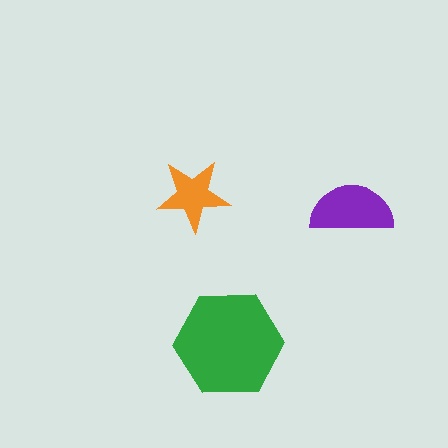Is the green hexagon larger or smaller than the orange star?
Larger.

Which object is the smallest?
The orange star.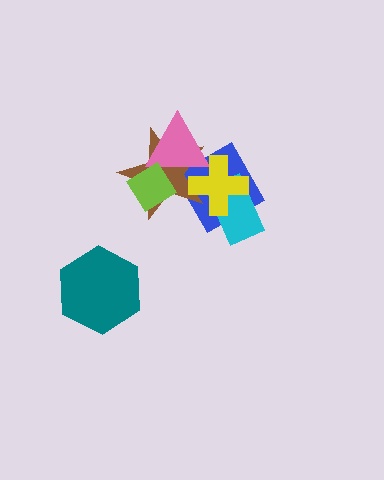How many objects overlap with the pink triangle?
4 objects overlap with the pink triangle.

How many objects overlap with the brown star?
4 objects overlap with the brown star.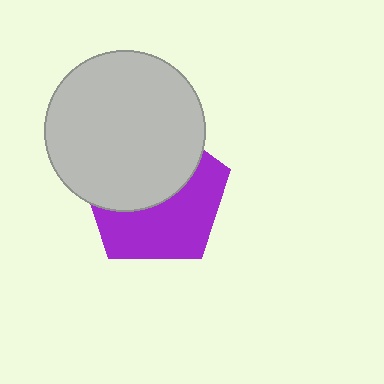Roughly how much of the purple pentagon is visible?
About half of it is visible (roughly 50%).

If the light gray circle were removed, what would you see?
You would see the complete purple pentagon.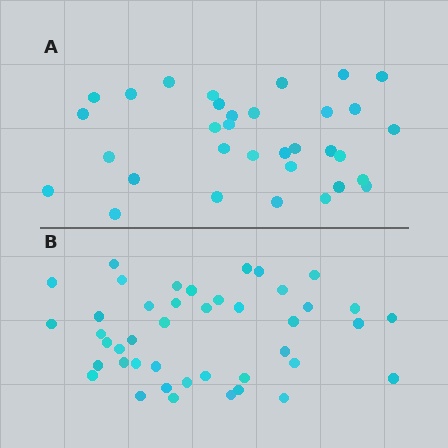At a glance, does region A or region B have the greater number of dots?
Region B (the bottom region) has more dots.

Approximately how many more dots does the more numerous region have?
Region B has roughly 10 or so more dots than region A.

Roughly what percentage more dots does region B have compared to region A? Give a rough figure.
About 30% more.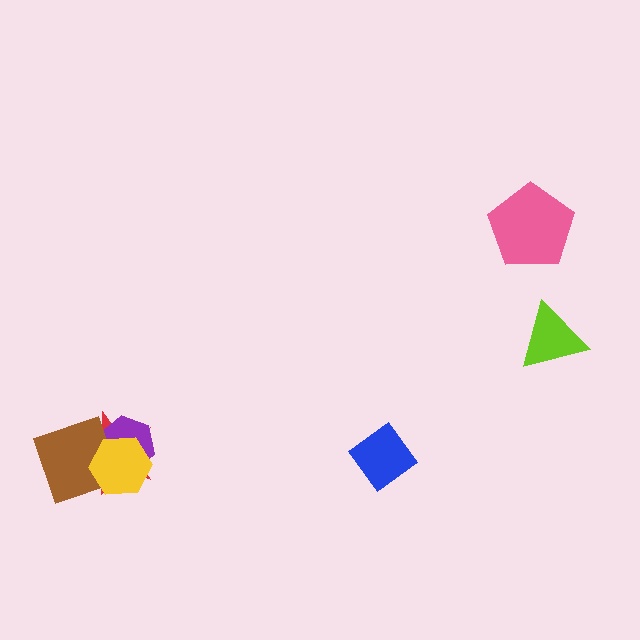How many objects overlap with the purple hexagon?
3 objects overlap with the purple hexagon.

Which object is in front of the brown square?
The yellow hexagon is in front of the brown square.